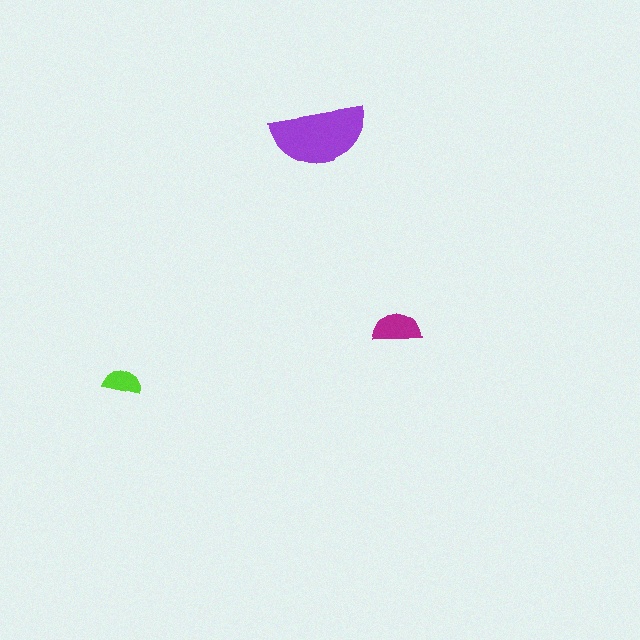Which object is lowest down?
The lime semicircle is bottommost.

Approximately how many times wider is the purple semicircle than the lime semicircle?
About 2.5 times wider.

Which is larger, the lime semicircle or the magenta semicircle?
The magenta one.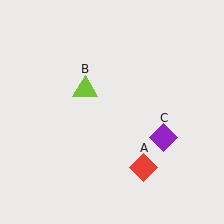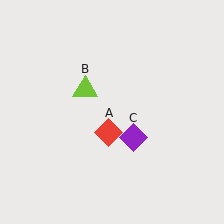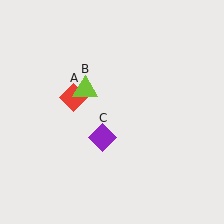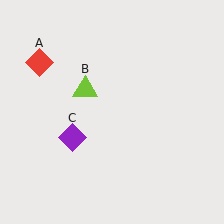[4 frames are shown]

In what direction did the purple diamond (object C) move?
The purple diamond (object C) moved left.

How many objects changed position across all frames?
2 objects changed position: red diamond (object A), purple diamond (object C).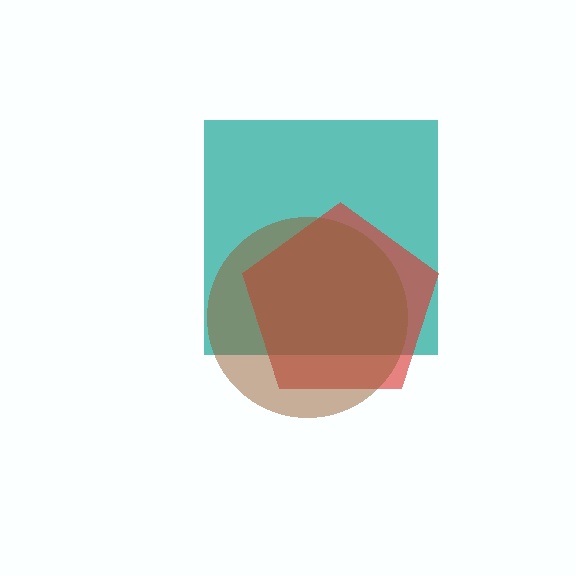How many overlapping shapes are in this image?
There are 3 overlapping shapes in the image.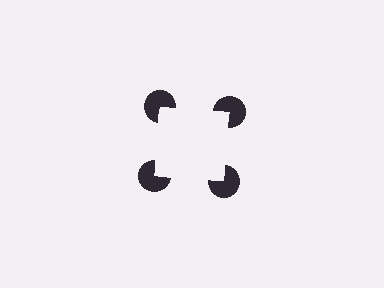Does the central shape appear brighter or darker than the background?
It typically appears slightly brighter than the background, even though no actual brightness change is drawn.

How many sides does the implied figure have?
4 sides.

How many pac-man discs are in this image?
There are 4 — one at each vertex of the illusory square.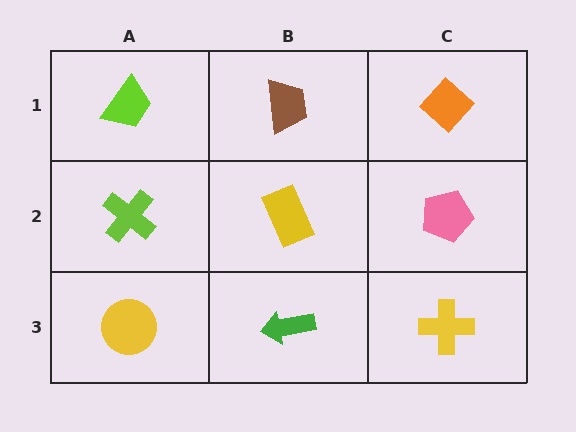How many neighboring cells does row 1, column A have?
2.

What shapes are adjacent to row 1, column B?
A yellow rectangle (row 2, column B), a lime trapezoid (row 1, column A), an orange diamond (row 1, column C).